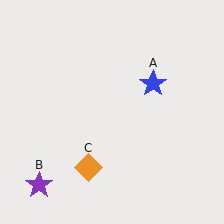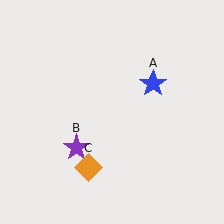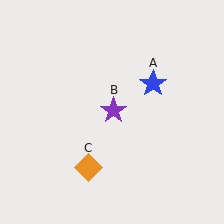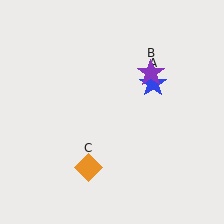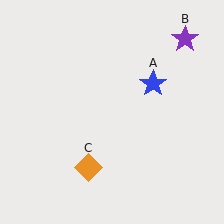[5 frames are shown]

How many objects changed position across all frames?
1 object changed position: purple star (object B).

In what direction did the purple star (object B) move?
The purple star (object B) moved up and to the right.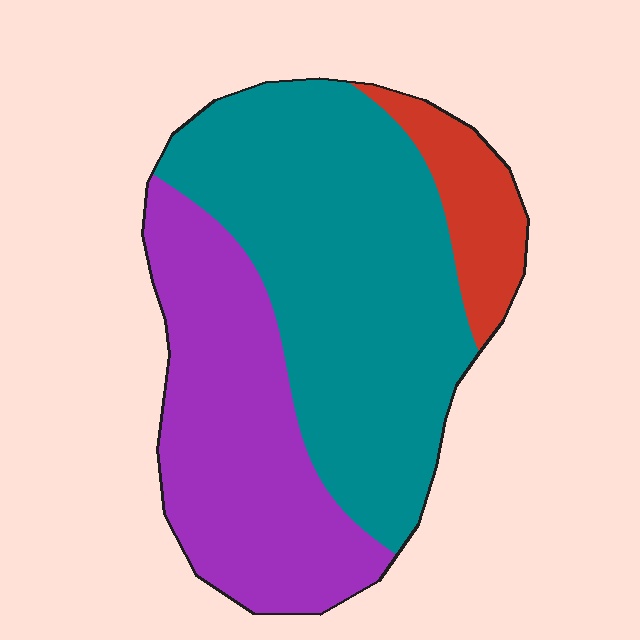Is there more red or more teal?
Teal.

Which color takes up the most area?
Teal, at roughly 55%.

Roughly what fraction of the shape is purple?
Purple covers 36% of the shape.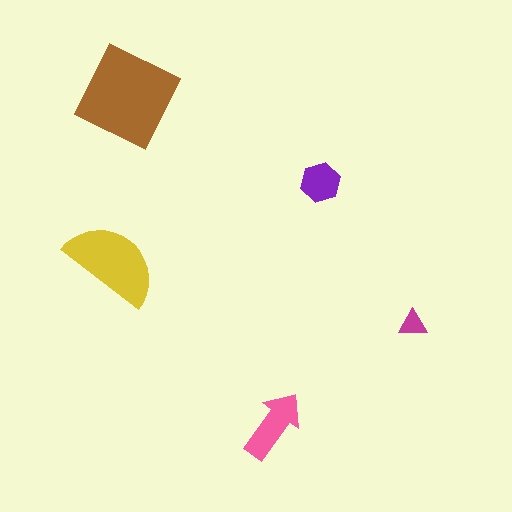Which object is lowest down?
The pink arrow is bottommost.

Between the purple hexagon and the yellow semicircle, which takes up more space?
The yellow semicircle.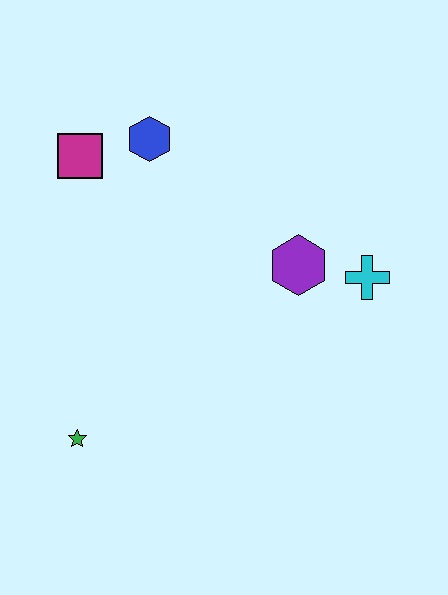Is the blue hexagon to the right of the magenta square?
Yes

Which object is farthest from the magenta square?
The cyan cross is farthest from the magenta square.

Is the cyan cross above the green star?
Yes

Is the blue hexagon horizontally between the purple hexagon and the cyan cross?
No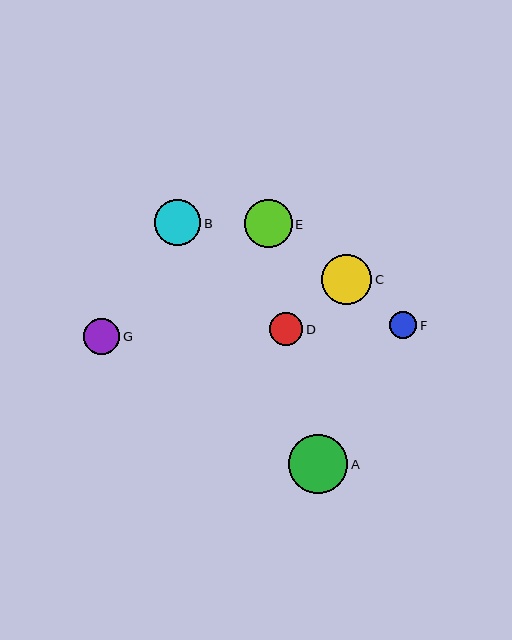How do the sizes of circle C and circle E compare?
Circle C and circle E are approximately the same size.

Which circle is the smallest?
Circle F is the smallest with a size of approximately 27 pixels.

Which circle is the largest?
Circle A is the largest with a size of approximately 59 pixels.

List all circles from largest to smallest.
From largest to smallest: A, C, E, B, G, D, F.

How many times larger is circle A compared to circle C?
Circle A is approximately 1.2 times the size of circle C.